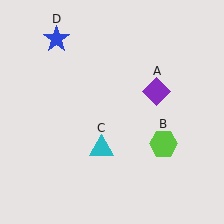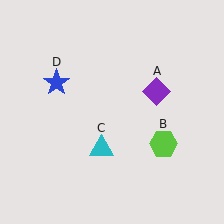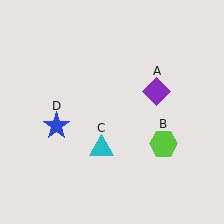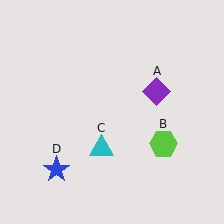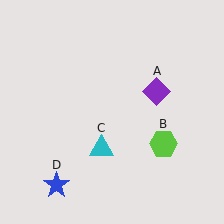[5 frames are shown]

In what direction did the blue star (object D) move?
The blue star (object D) moved down.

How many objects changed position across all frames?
1 object changed position: blue star (object D).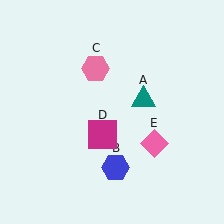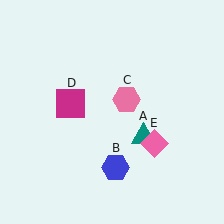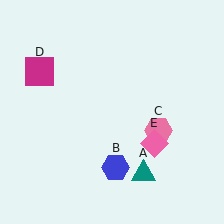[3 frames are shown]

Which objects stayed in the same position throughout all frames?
Blue hexagon (object B) and pink diamond (object E) remained stationary.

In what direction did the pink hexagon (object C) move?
The pink hexagon (object C) moved down and to the right.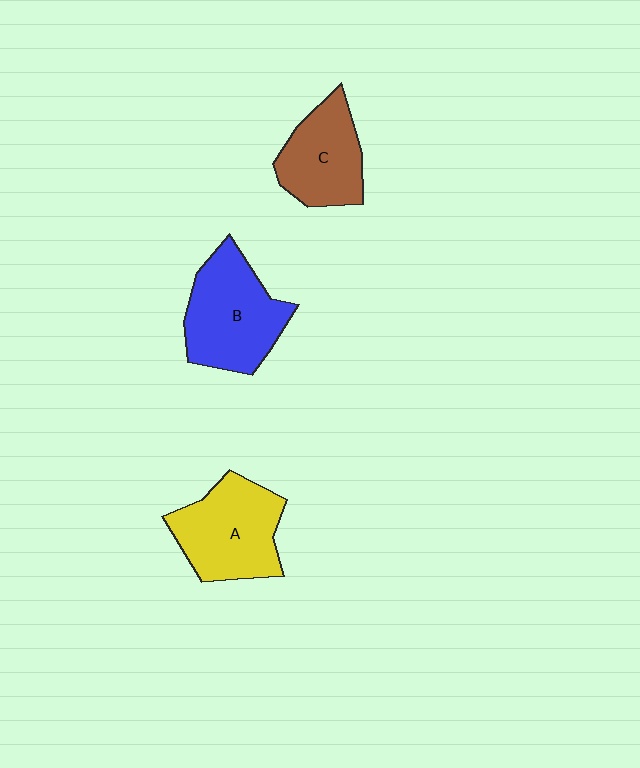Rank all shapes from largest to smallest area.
From largest to smallest: B (blue), A (yellow), C (brown).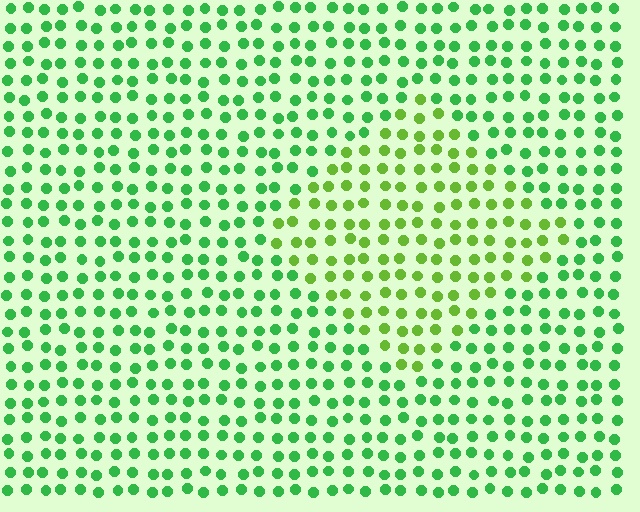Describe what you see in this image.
The image is filled with small green elements in a uniform arrangement. A diamond-shaped region is visible where the elements are tinted to a slightly different hue, forming a subtle color boundary.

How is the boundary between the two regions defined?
The boundary is defined purely by a slight shift in hue (about 33 degrees). Spacing, size, and orientation are identical on both sides.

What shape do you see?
I see a diamond.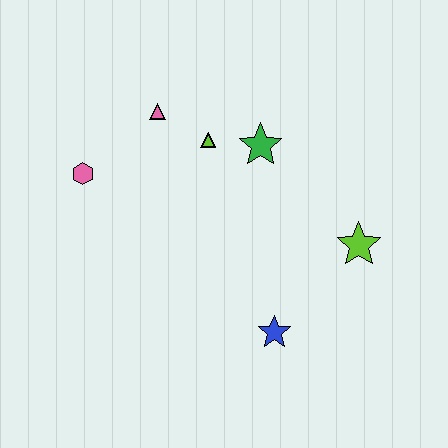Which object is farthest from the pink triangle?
The blue star is farthest from the pink triangle.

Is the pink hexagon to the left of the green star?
Yes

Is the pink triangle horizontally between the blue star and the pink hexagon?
Yes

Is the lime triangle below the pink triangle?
Yes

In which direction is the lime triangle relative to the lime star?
The lime triangle is to the left of the lime star.